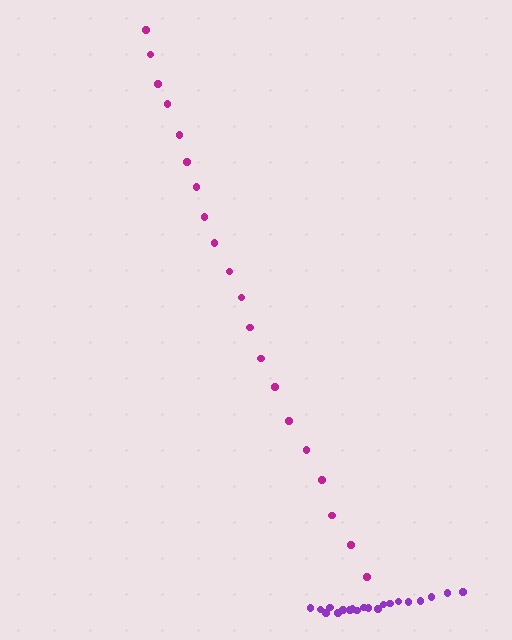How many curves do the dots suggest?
There are 2 distinct paths.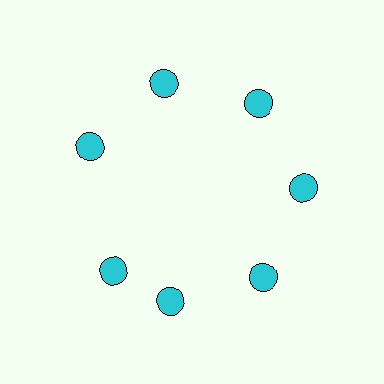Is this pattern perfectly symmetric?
No. The 7 cyan circles are arranged in a ring, but one element near the 8 o'clock position is rotated out of alignment along the ring, breaking the 7-fold rotational symmetry.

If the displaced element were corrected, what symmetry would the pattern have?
It would have 7-fold rotational symmetry — the pattern would map onto itself every 51 degrees.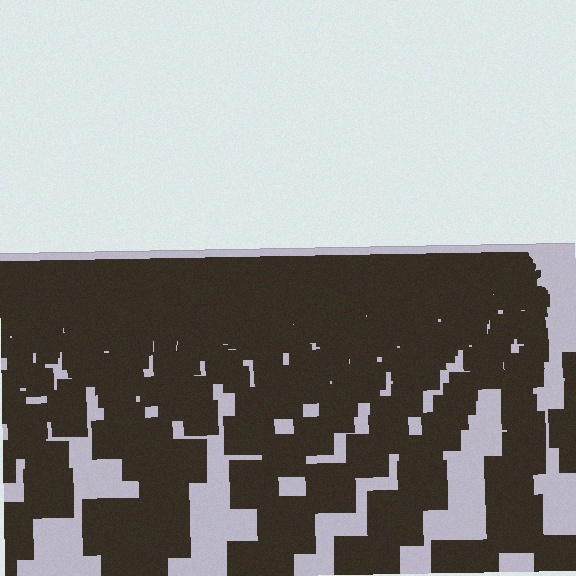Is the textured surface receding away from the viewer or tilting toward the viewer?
The surface is receding away from the viewer. Texture elements get smaller and denser toward the top.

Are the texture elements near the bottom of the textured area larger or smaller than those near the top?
Larger. Near the bottom, elements are closer to the viewer and appear at a bigger on-screen size.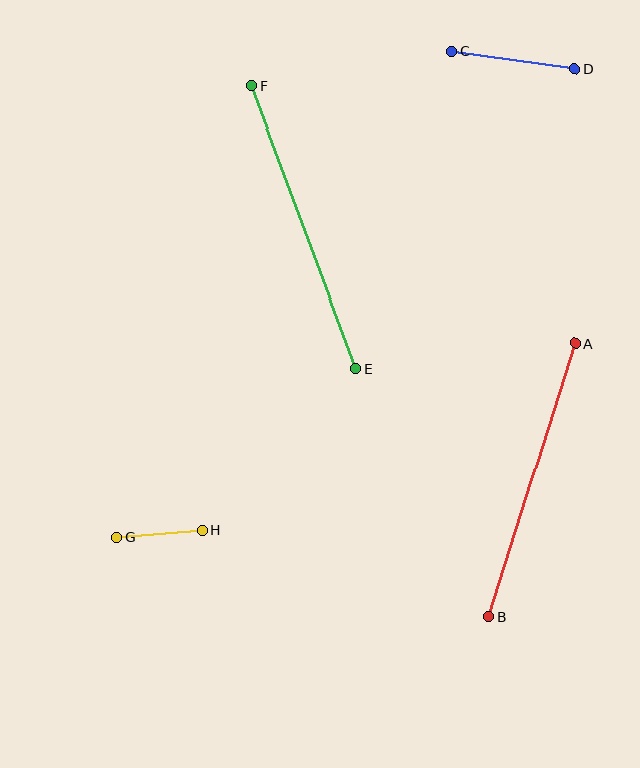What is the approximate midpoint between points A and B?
The midpoint is at approximately (532, 480) pixels.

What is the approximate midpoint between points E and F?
The midpoint is at approximately (304, 227) pixels.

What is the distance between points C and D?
The distance is approximately 124 pixels.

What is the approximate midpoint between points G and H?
The midpoint is at approximately (160, 534) pixels.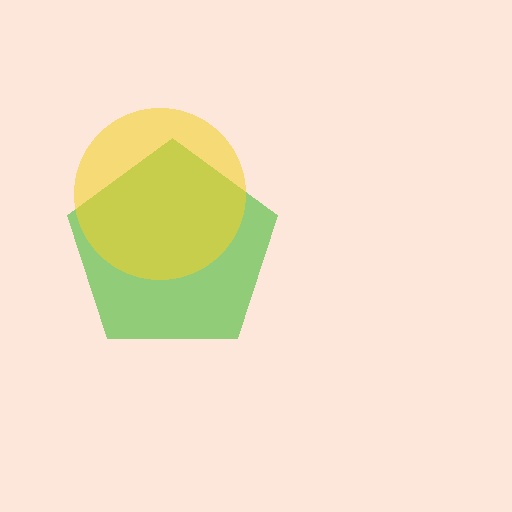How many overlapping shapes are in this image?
There are 2 overlapping shapes in the image.